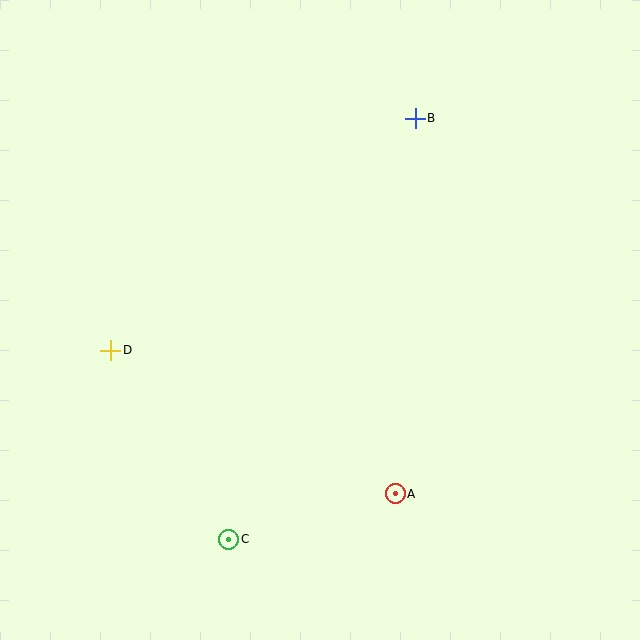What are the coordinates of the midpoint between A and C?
The midpoint between A and C is at (312, 516).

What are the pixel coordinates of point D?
Point D is at (111, 350).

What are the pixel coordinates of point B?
Point B is at (415, 118).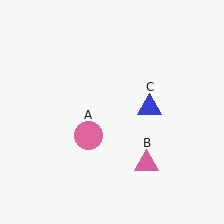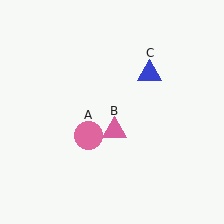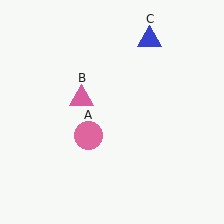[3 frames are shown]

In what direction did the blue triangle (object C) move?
The blue triangle (object C) moved up.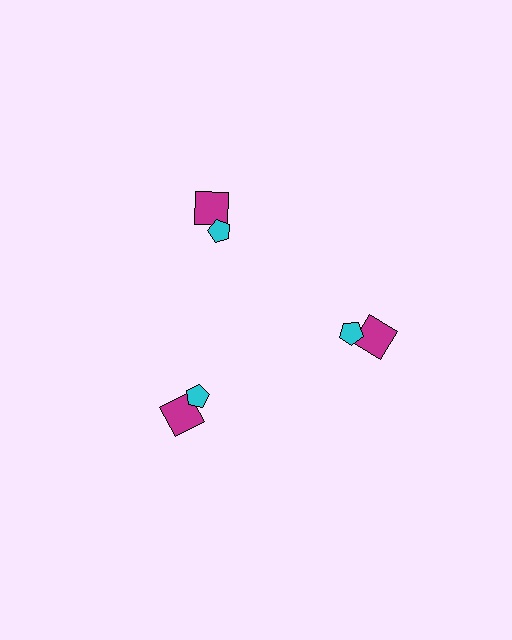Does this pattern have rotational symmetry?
Yes, this pattern has 3-fold rotational symmetry. It looks the same after rotating 120 degrees around the center.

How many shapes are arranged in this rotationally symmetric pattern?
There are 6 shapes, arranged in 3 groups of 2.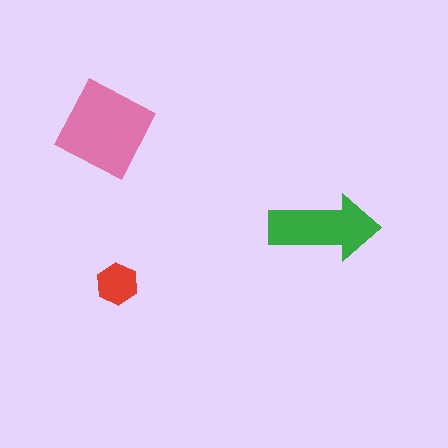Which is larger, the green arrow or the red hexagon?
The green arrow.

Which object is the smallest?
The red hexagon.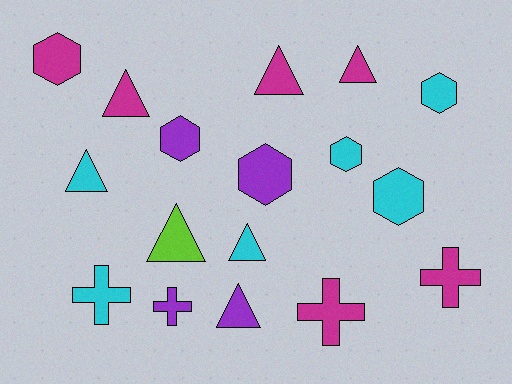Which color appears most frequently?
Cyan, with 6 objects.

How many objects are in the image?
There are 17 objects.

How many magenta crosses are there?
There are 2 magenta crosses.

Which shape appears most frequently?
Triangle, with 7 objects.